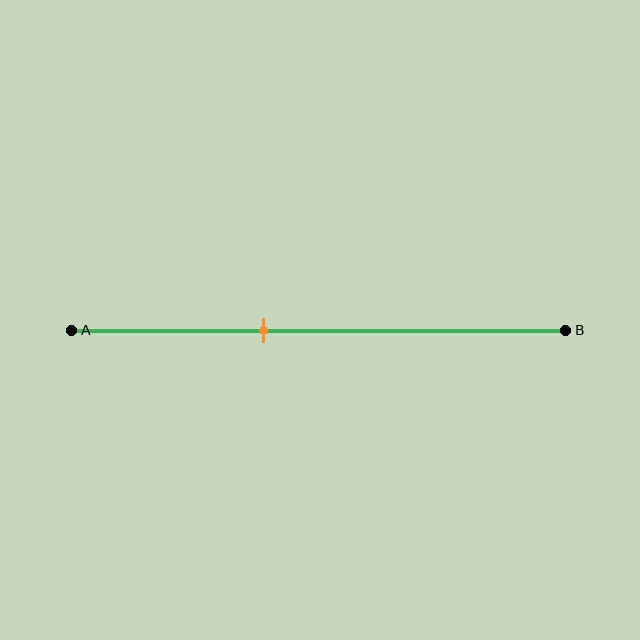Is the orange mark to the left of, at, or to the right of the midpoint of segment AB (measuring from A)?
The orange mark is to the left of the midpoint of segment AB.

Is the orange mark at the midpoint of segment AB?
No, the mark is at about 40% from A, not at the 50% midpoint.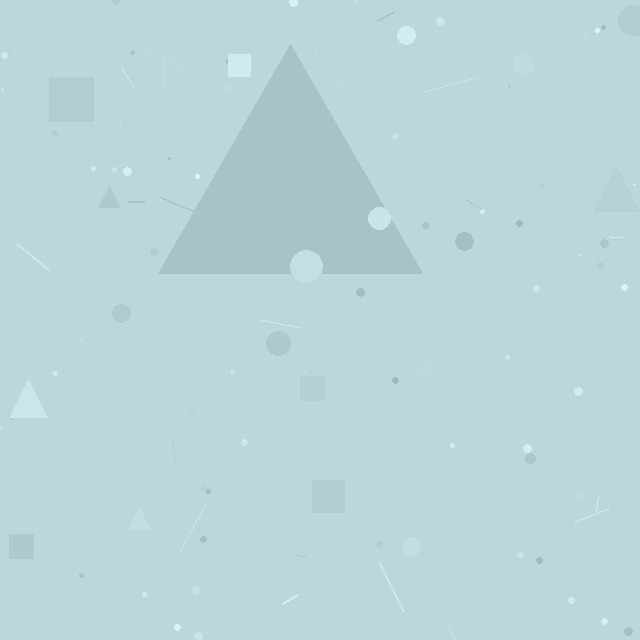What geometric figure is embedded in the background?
A triangle is embedded in the background.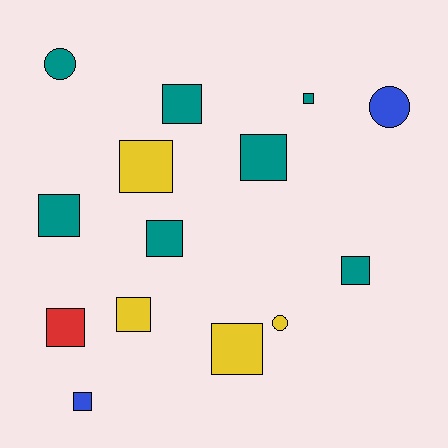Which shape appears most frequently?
Square, with 11 objects.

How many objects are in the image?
There are 14 objects.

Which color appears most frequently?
Teal, with 7 objects.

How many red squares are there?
There is 1 red square.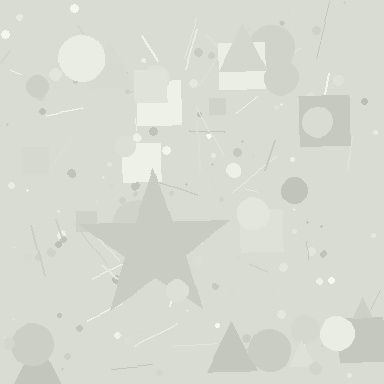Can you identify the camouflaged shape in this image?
The camouflaged shape is a star.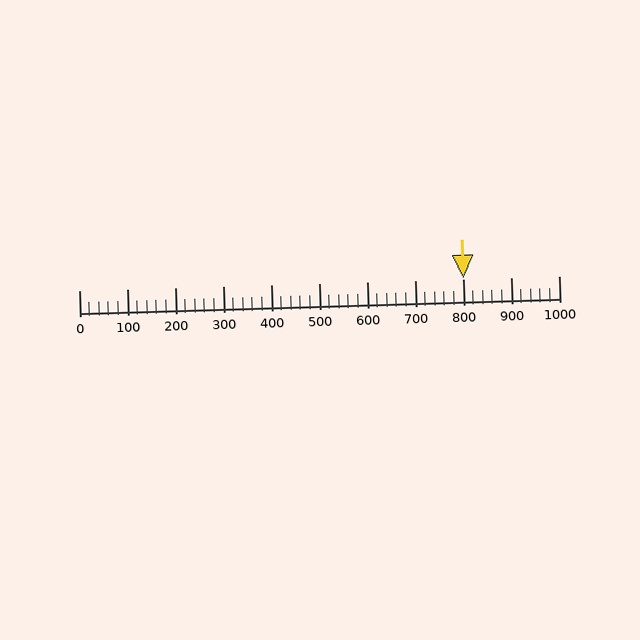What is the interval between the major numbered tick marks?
The major tick marks are spaced 100 units apart.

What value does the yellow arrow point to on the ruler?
The yellow arrow points to approximately 800.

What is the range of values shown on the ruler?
The ruler shows values from 0 to 1000.